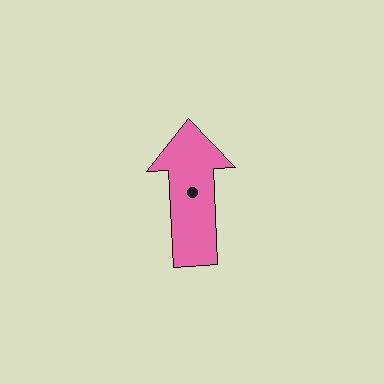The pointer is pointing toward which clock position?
Roughly 12 o'clock.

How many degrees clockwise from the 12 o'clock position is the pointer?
Approximately 357 degrees.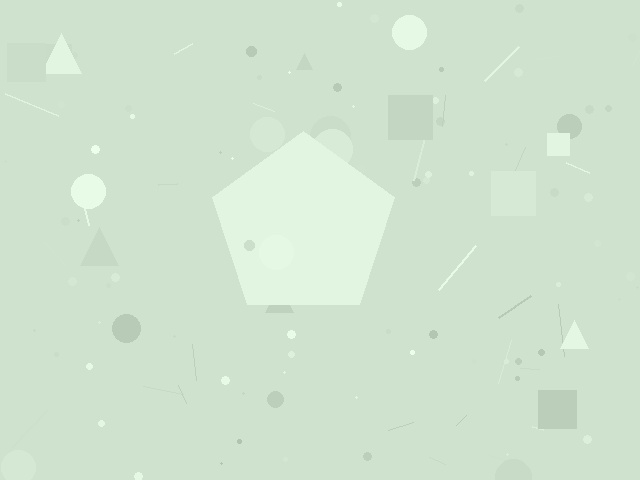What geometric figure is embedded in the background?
A pentagon is embedded in the background.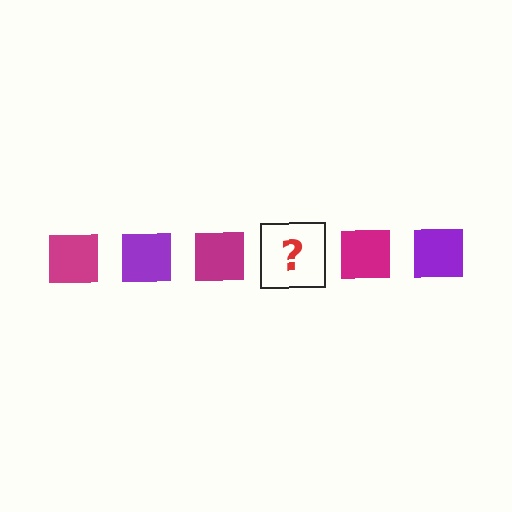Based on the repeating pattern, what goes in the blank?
The blank should be a purple square.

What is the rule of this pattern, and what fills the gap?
The rule is that the pattern cycles through magenta, purple squares. The gap should be filled with a purple square.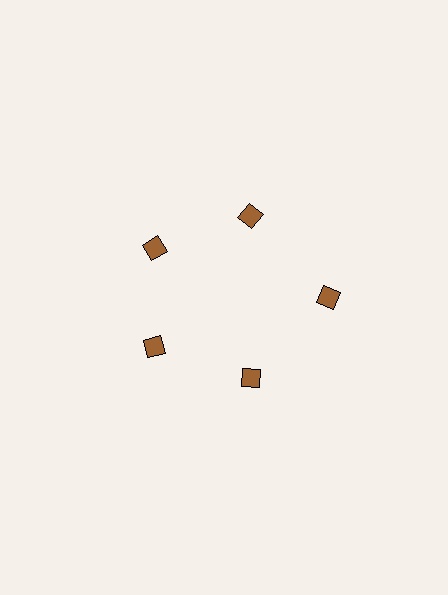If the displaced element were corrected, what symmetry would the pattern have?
It would have 5-fold rotational symmetry — the pattern would map onto itself every 72 degrees.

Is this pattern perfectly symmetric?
No. The 5 brown squares are arranged in a ring, but one element near the 3 o'clock position is pushed outward from the center, breaking the 5-fold rotational symmetry.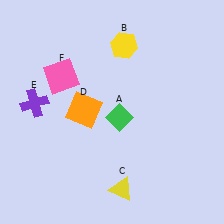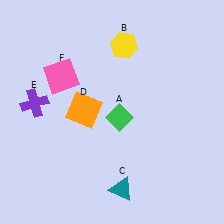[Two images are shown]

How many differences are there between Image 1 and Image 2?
There is 1 difference between the two images.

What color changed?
The triangle (C) changed from yellow in Image 1 to teal in Image 2.